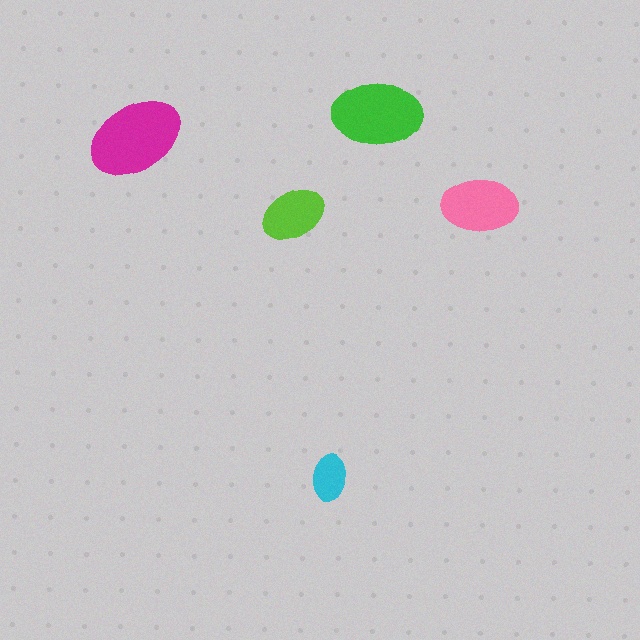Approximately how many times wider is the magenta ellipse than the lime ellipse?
About 1.5 times wider.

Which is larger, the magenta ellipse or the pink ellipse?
The magenta one.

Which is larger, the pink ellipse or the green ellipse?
The green one.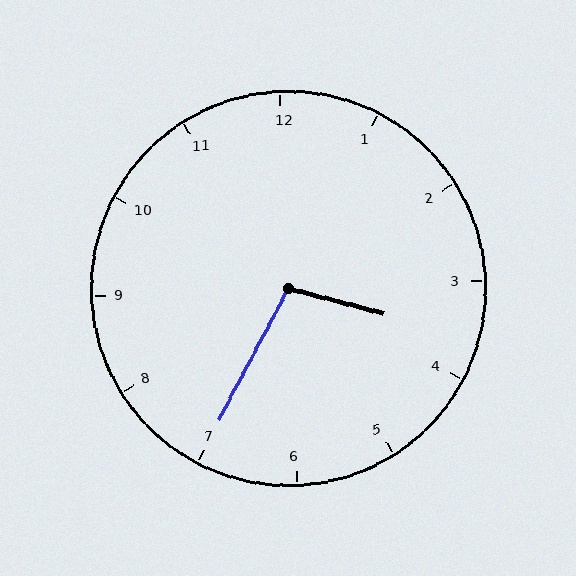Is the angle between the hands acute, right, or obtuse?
It is obtuse.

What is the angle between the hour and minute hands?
Approximately 102 degrees.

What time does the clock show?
3:35.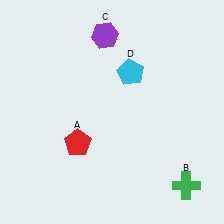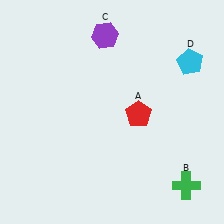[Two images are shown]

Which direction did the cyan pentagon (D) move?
The cyan pentagon (D) moved right.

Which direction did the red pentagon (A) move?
The red pentagon (A) moved right.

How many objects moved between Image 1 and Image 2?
2 objects moved between the two images.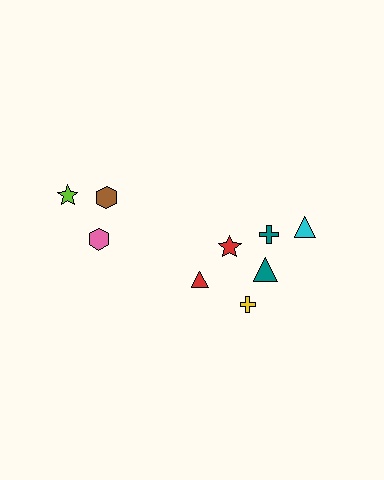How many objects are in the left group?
There are 3 objects.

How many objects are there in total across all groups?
There are 9 objects.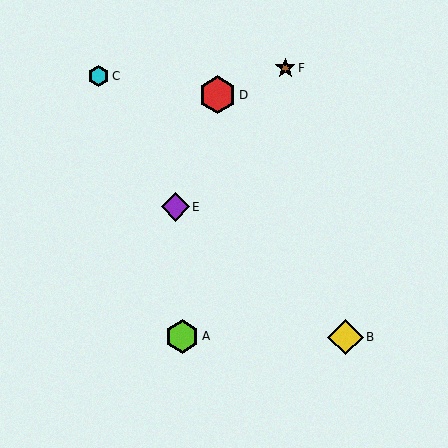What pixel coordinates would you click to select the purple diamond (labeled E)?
Click at (175, 207) to select the purple diamond E.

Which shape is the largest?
The red hexagon (labeled D) is the largest.